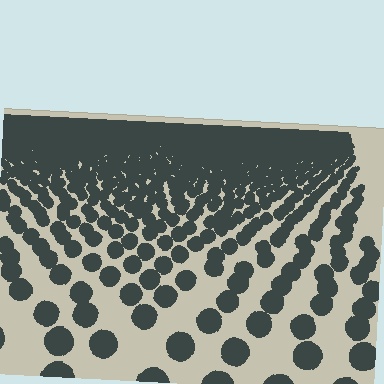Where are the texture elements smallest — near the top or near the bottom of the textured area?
Near the top.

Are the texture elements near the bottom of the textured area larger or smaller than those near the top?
Larger. Near the bottom, elements are closer to the viewer and appear at a bigger on-screen size.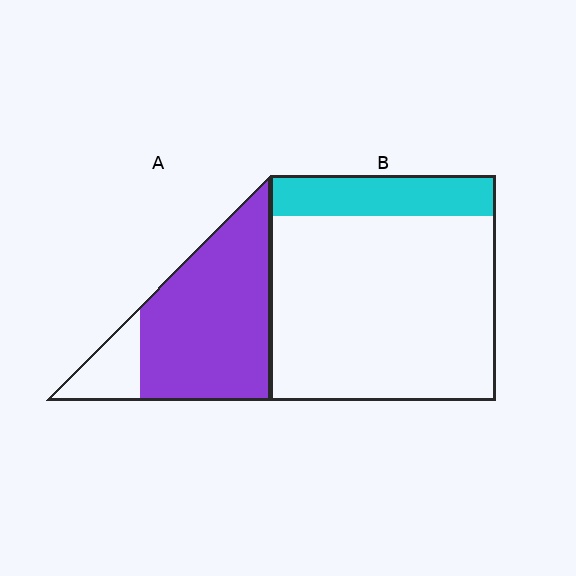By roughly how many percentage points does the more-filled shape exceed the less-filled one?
By roughly 65 percentage points (A over B).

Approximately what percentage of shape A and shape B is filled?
A is approximately 85% and B is approximately 20%.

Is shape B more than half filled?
No.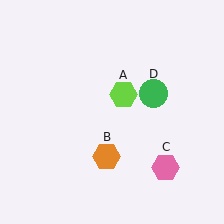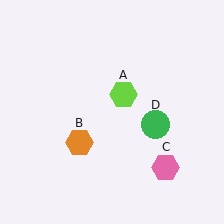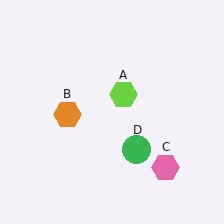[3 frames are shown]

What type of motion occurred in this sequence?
The orange hexagon (object B), green circle (object D) rotated clockwise around the center of the scene.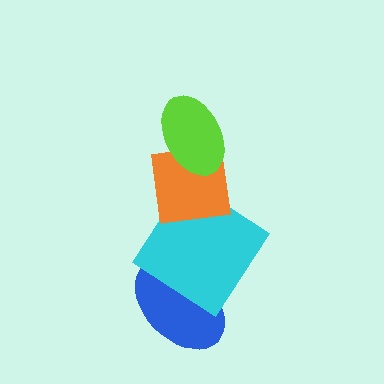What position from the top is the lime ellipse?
The lime ellipse is 1st from the top.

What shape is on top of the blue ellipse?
The cyan diamond is on top of the blue ellipse.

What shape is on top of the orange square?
The lime ellipse is on top of the orange square.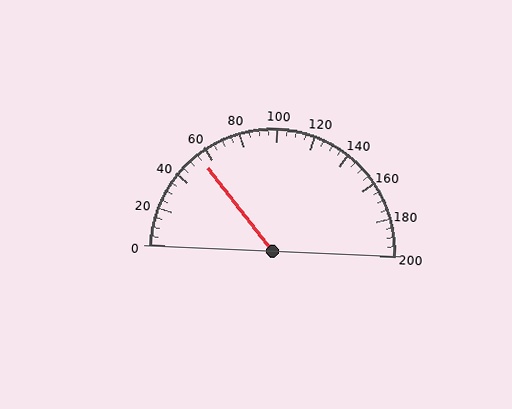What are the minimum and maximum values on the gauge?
The gauge ranges from 0 to 200.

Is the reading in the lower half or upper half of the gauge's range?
The reading is in the lower half of the range (0 to 200).